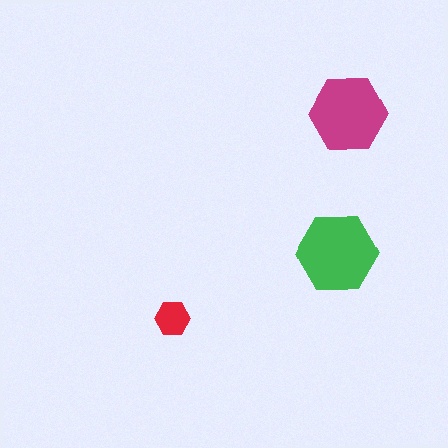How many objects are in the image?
There are 3 objects in the image.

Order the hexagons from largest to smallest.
the green one, the magenta one, the red one.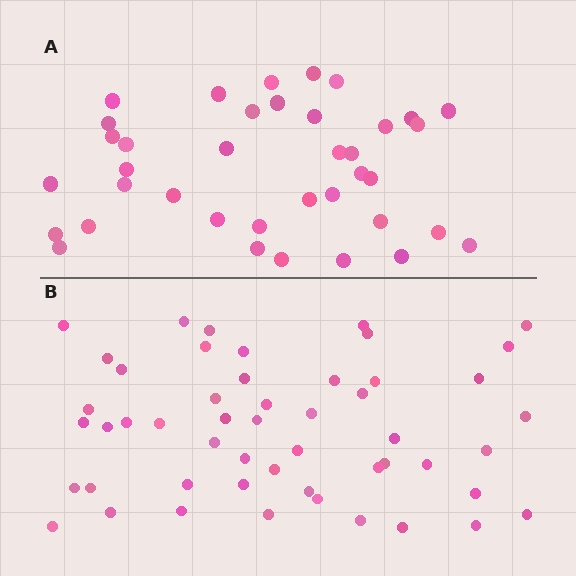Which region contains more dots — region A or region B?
Region B (the bottom region) has more dots.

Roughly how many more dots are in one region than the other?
Region B has approximately 15 more dots than region A.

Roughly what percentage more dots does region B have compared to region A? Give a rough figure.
About 35% more.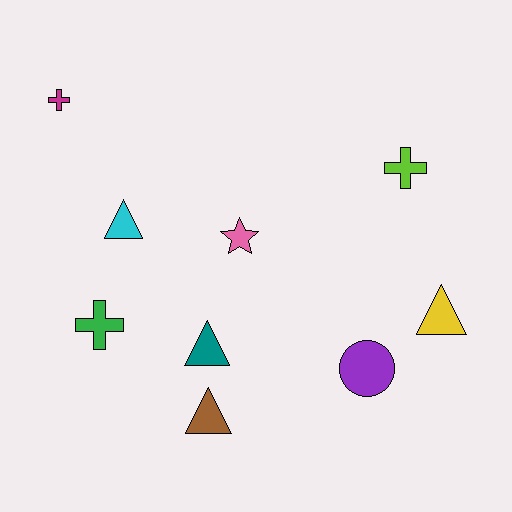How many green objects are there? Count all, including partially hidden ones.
There is 1 green object.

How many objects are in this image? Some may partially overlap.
There are 9 objects.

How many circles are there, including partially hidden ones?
There is 1 circle.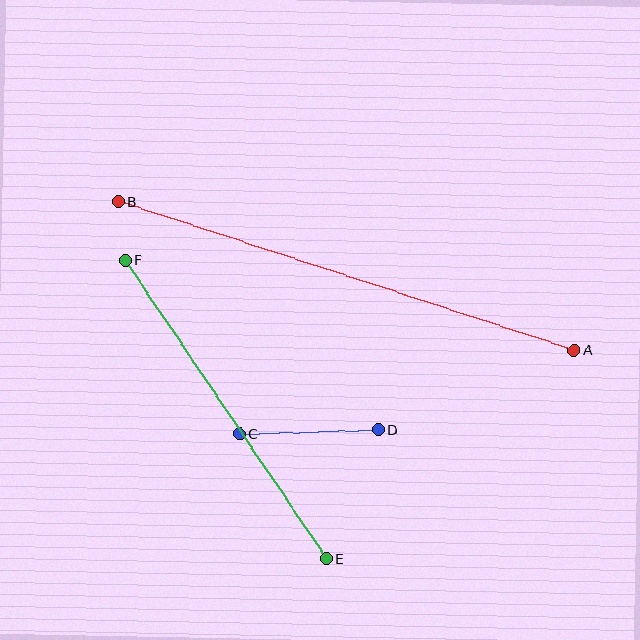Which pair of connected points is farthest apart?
Points A and B are farthest apart.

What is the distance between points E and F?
The distance is approximately 360 pixels.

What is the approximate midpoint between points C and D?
The midpoint is at approximately (308, 432) pixels.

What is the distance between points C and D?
The distance is approximately 139 pixels.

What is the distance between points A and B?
The distance is approximately 479 pixels.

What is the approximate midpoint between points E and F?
The midpoint is at approximately (226, 410) pixels.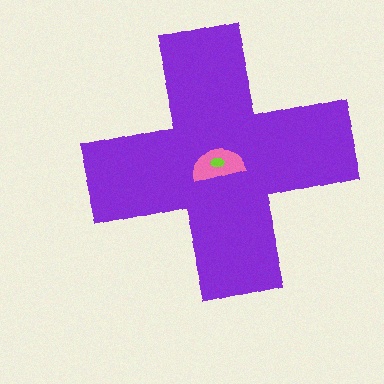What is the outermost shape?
The purple cross.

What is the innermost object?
The lime ellipse.